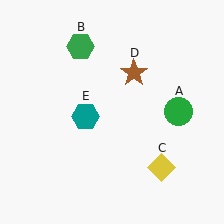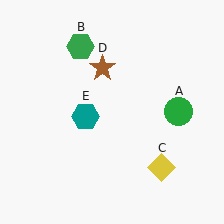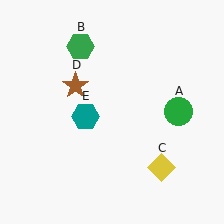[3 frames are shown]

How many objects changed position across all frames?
1 object changed position: brown star (object D).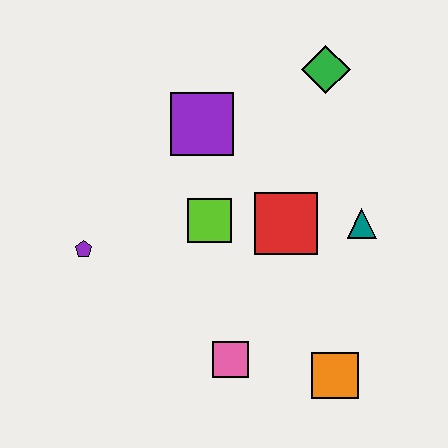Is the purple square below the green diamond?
Yes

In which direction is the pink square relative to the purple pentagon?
The pink square is to the right of the purple pentagon.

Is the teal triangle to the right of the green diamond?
Yes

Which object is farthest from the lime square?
The orange square is farthest from the lime square.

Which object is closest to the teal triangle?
The red square is closest to the teal triangle.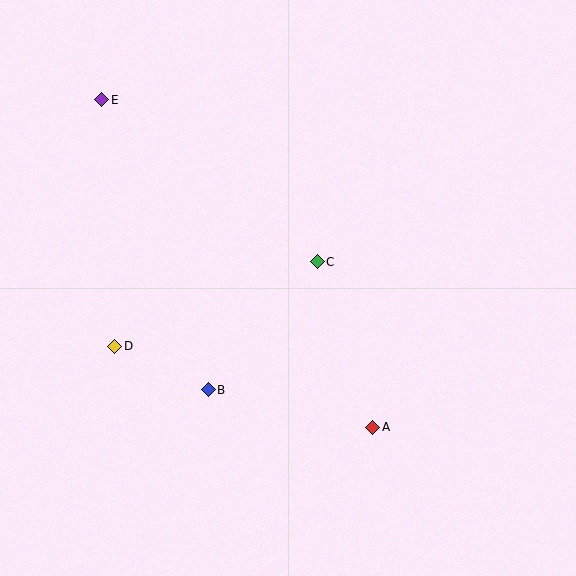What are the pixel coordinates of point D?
Point D is at (115, 346).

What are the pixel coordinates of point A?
Point A is at (373, 427).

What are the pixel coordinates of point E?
Point E is at (102, 100).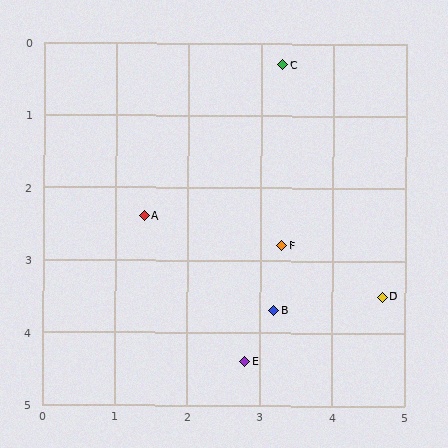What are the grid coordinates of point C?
Point C is at approximately (3.3, 0.3).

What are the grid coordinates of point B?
Point B is at approximately (3.2, 3.7).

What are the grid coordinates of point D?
Point D is at approximately (4.7, 3.5).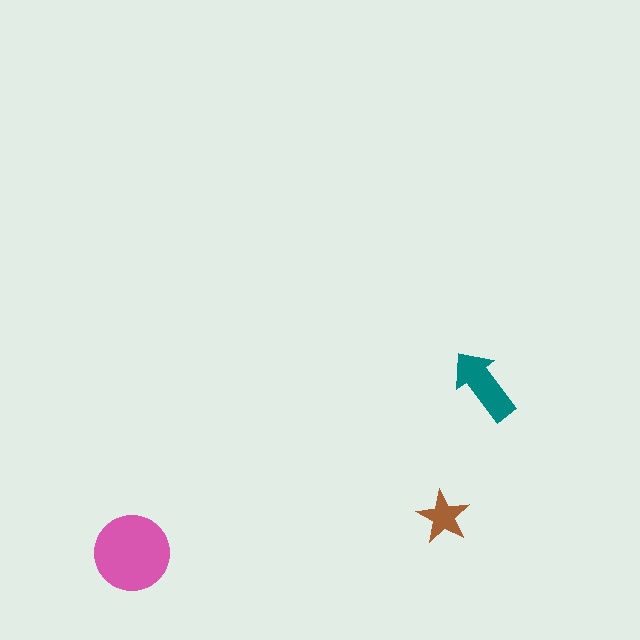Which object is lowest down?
The pink circle is bottommost.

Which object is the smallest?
The brown star.